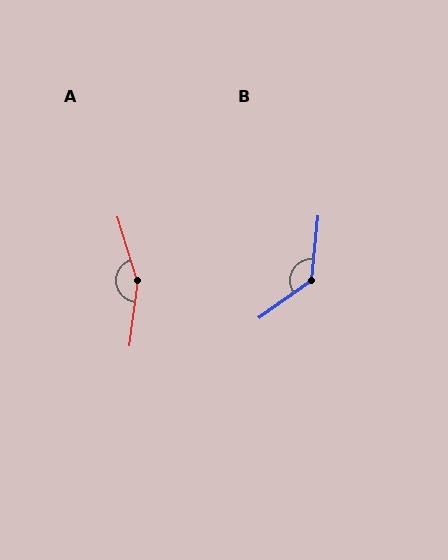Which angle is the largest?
A, at approximately 155 degrees.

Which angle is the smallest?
B, at approximately 131 degrees.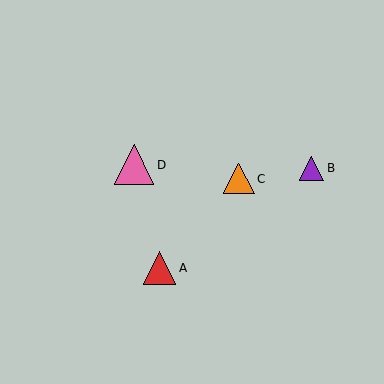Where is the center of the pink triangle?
The center of the pink triangle is at (134, 165).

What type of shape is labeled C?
Shape C is an orange triangle.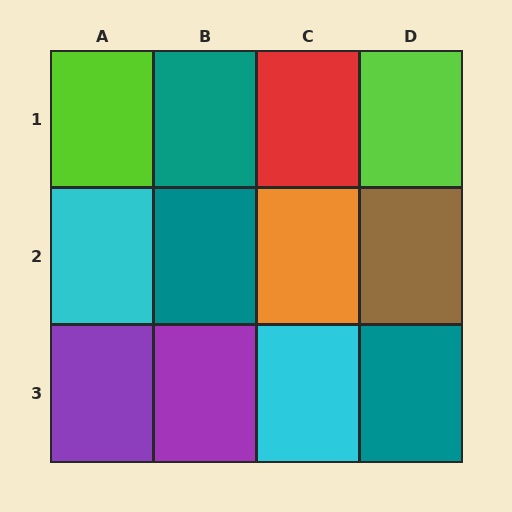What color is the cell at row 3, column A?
Purple.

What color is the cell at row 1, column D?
Lime.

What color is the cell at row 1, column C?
Red.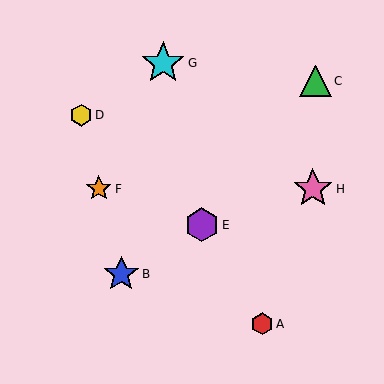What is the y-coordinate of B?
Object B is at y≈274.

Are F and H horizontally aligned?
Yes, both are at y≈189.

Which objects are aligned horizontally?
Objects F, H are aligned horizontally.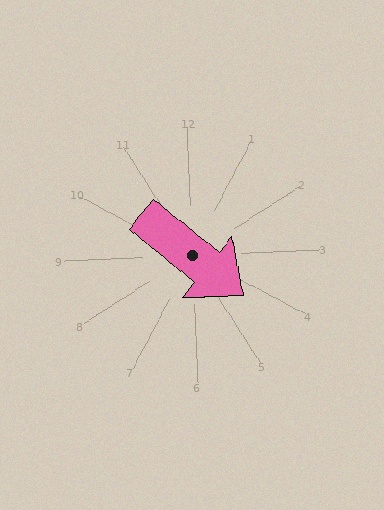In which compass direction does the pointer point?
Southeast.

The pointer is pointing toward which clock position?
Roughly 4 o'clock.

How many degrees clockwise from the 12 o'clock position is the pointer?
Approximately 131 degrees.